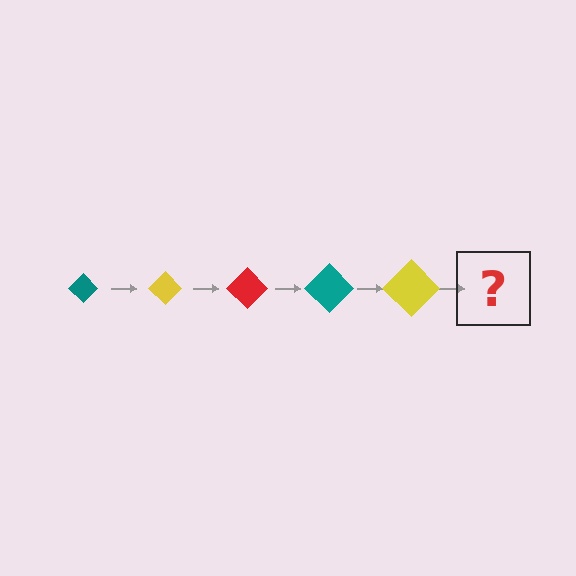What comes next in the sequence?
The next element should be a red diamond, larger than the previous one.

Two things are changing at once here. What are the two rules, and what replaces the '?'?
The two rules are that the diamond grows larger each step and the color cycles through teal, yellow, and red. The '?' should be a red diamond, larger than the previous one.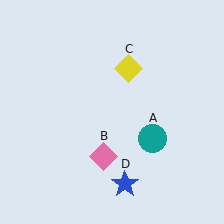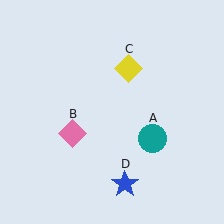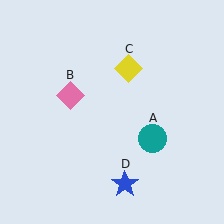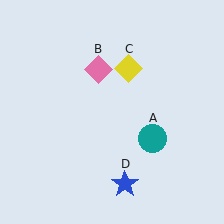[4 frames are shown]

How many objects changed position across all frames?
1 object changed position: pink diamond (object B).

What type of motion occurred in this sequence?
The pink diamond (object B) rotated clockwise around the center of the scene.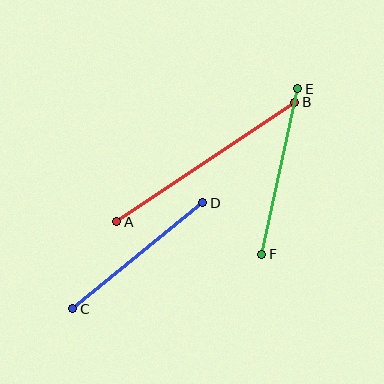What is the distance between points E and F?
The distance is approximately 169 pixels.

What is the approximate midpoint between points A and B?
The midpoint is at approximately (206, 162) pixels.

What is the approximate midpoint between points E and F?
The midpoint is at approximately (280, 171) pixels.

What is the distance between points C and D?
The distance is approximately 168 pixels.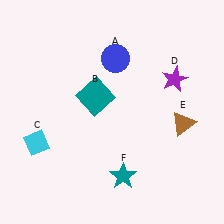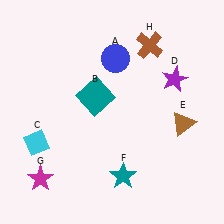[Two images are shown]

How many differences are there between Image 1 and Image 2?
There are 2 differences between the two images.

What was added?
A magenta star (G), a brown cross (H) were added in Image 2.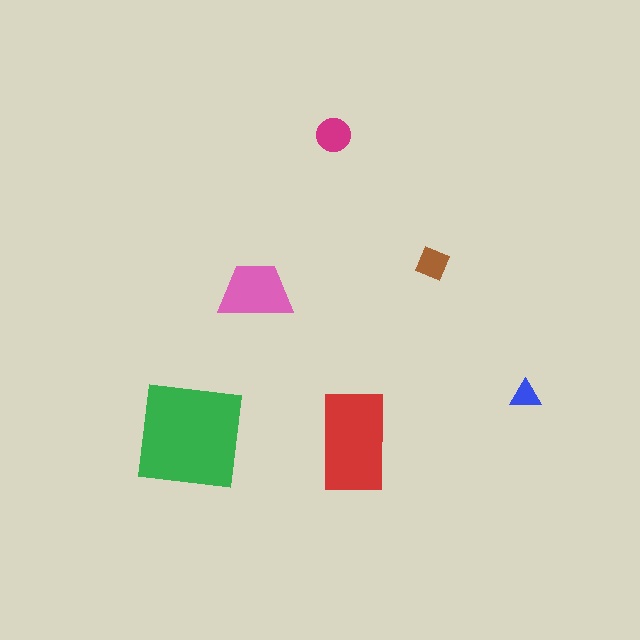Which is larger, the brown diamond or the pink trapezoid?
The pink trapezoid.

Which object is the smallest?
The blue triangle.